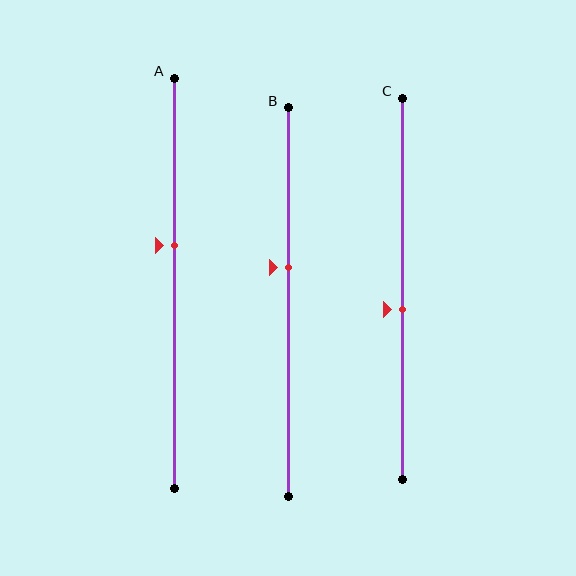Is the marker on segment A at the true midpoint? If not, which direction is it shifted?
No, the marker on segment A is shifted upward by about 9% of the segment length.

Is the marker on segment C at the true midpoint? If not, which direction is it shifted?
No, the marker on segment C is shifted downward by about 5% of the segment length.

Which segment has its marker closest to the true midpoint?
Segment C has its marker closest to the true midpoint.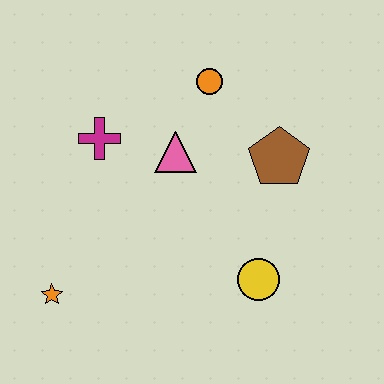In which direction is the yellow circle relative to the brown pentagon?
The yellow circle is below the brown pentagon.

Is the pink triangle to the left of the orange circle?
Yes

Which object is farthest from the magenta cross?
The yellow circle is farthest from the magenta cross.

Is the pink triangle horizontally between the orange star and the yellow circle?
Yes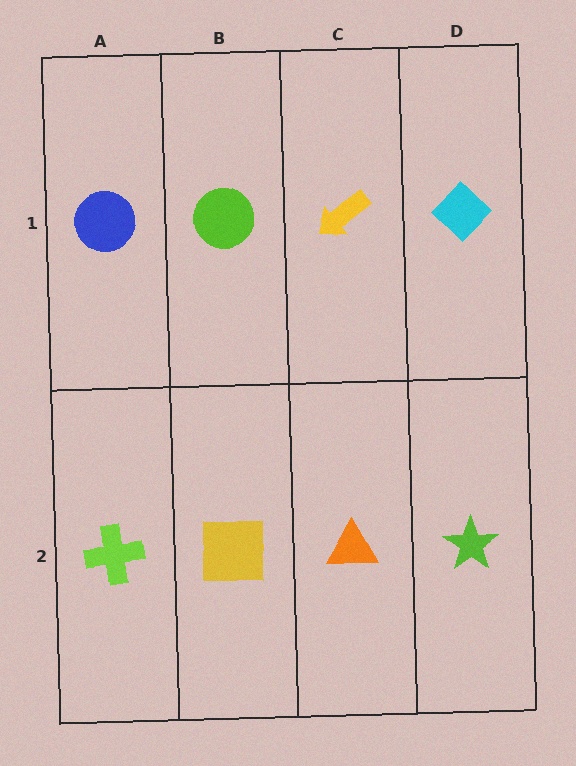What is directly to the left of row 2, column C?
A yellow square.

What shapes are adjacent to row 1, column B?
A yellow square (row 2, column B), a blue circle (row 1, column A), a yellow arrow (row 1, column C).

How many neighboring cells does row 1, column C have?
3.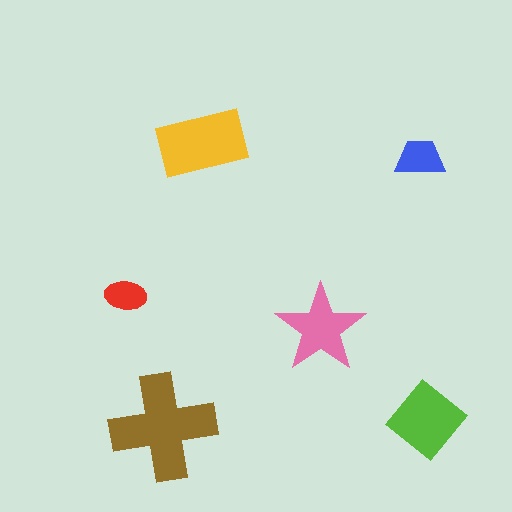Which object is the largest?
The brown cross.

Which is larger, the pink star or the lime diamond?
The lime diamond.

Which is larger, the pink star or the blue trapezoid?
The pink star.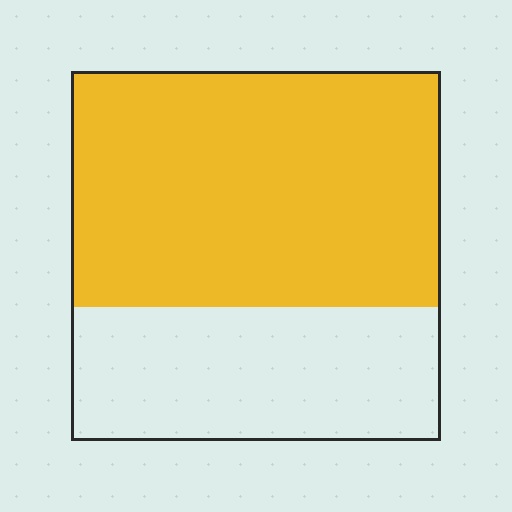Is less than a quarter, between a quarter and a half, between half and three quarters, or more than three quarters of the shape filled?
Between half and three quarters.